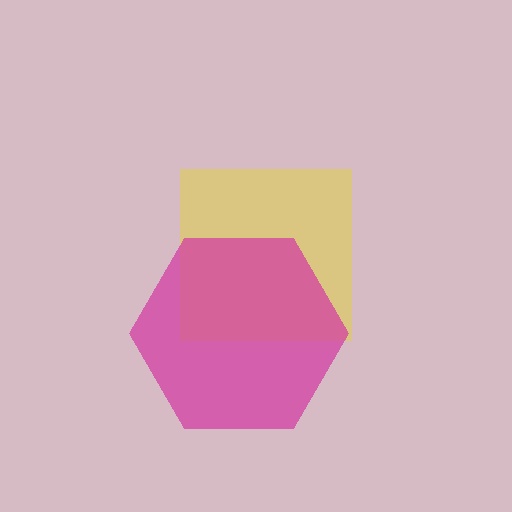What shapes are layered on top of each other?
The layered shapes are: a yellow square, a magenta hexagon.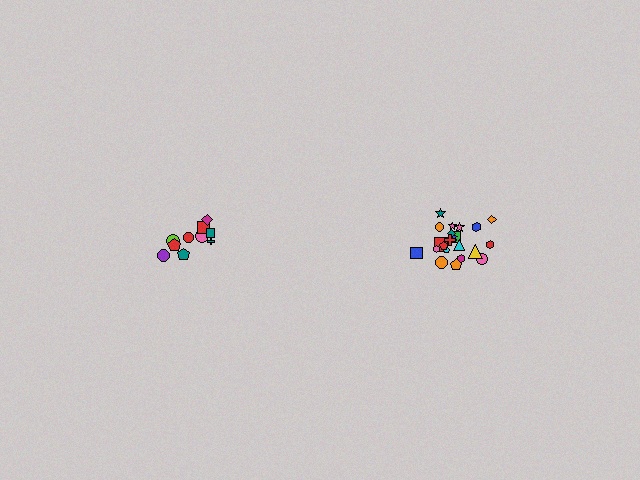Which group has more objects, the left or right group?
The right group.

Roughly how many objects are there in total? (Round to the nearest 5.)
Roughly 30 objects in total.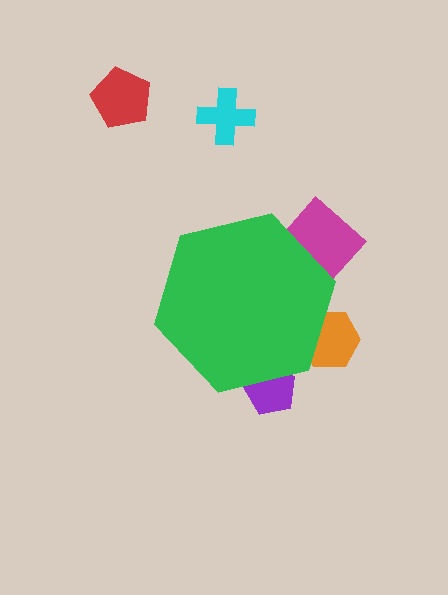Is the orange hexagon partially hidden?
Yes, the orange hexagon is partially hidden behind the green hexagon.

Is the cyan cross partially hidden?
No, the cyan cross is fully visible.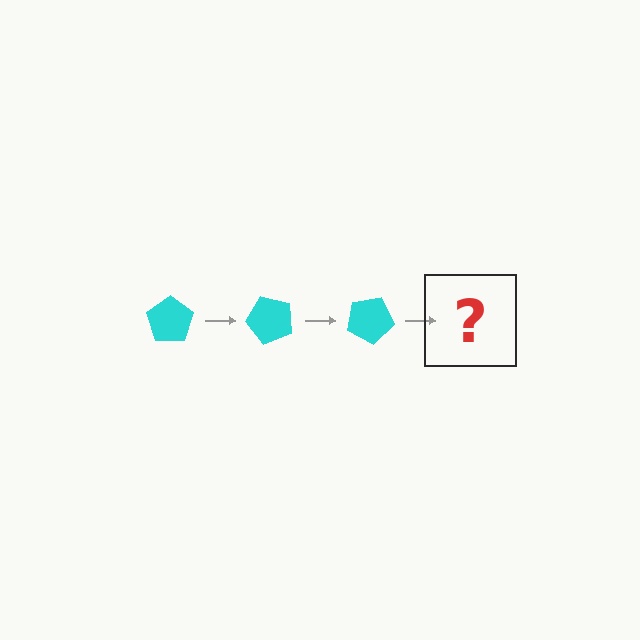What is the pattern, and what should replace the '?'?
The pattern is that the pentagon rotates 50 degrees each step. The '?' should be a cyan pentagon rotated 150 degrees.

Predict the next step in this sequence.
The next step is a cyan pentagon rotated 150 degrees.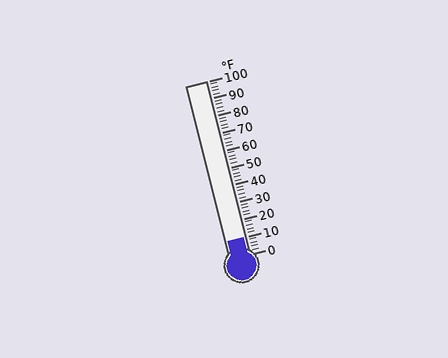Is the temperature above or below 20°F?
The temperature is below 20°F.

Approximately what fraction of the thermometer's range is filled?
The thermometer is filled to approximately 10% of its range.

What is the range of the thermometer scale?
The thermometer scale ranges from 0°F to 100°F.